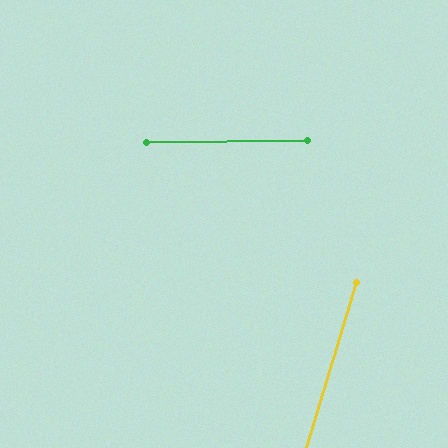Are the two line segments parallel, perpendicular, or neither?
Neither parallel nor perpendicular — they differ by about 72°.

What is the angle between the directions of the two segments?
Approximately 72 degrees.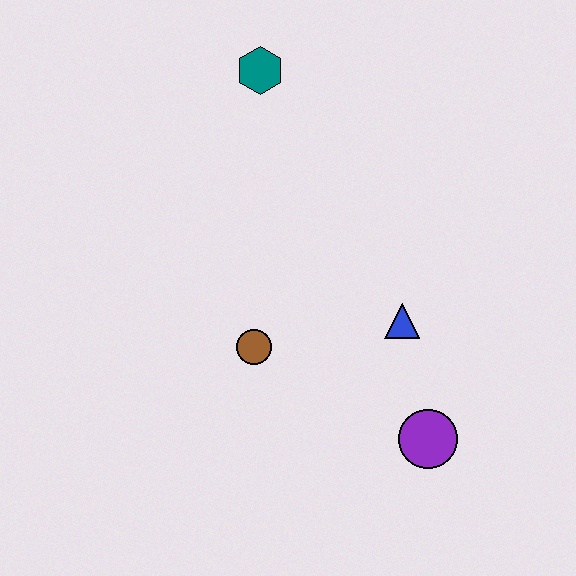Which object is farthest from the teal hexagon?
The purple circle is farthest from the teal hexagon.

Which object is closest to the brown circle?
The blue triangle is closest to the brown circle.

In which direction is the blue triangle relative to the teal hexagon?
The blue triangle is below the teal hexagon.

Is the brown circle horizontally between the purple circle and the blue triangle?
No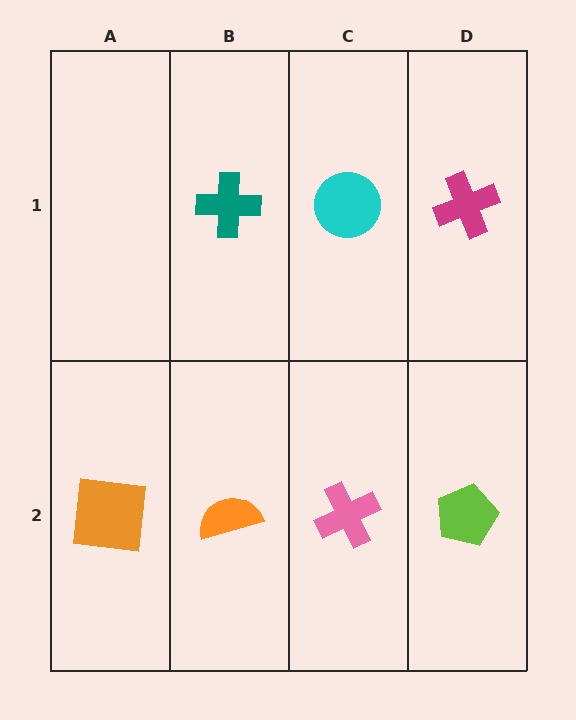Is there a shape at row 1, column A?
No, that cell is empty.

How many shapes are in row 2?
4 shapes.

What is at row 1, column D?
A magenta cross.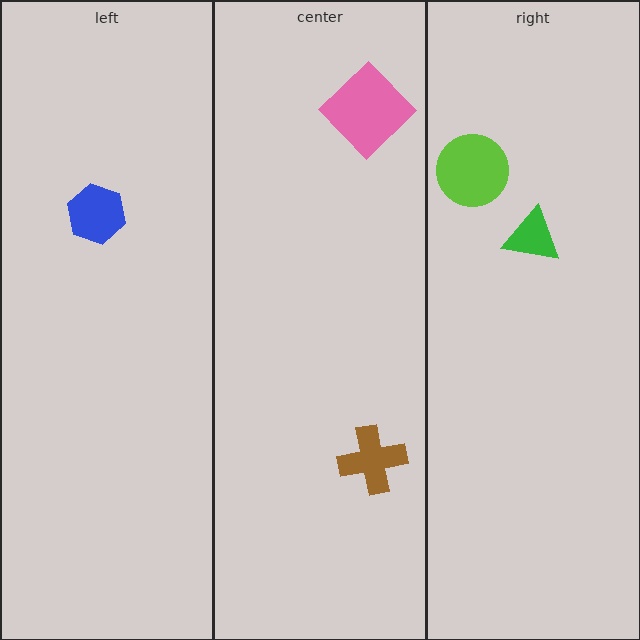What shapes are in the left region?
The blue hexagon.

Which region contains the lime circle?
The right region.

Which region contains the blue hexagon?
The left region.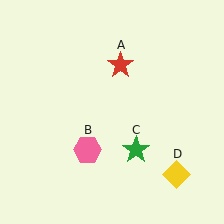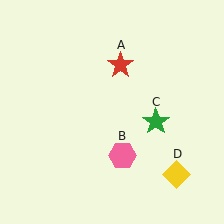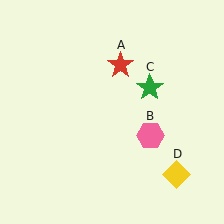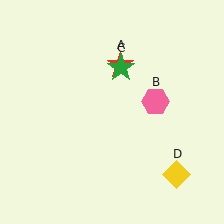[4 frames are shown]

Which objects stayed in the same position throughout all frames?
Red star (object A) and yellow diamond (object D) remained stationary.